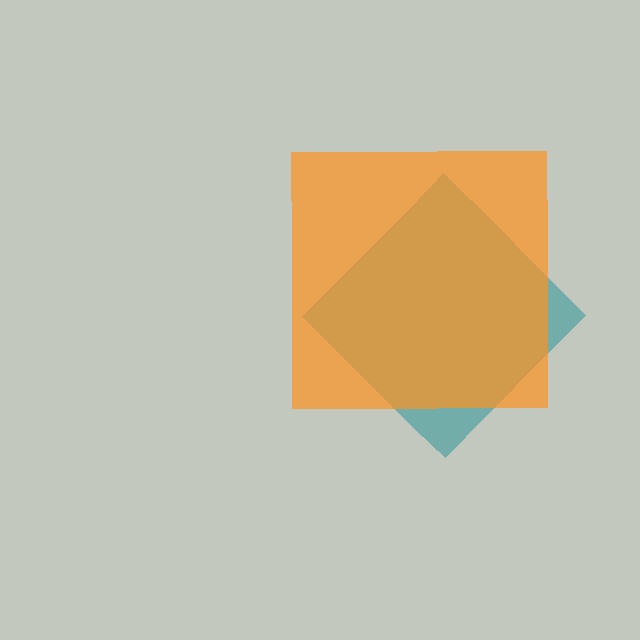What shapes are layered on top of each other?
The layered shapes are: a teal diamond, an orange square.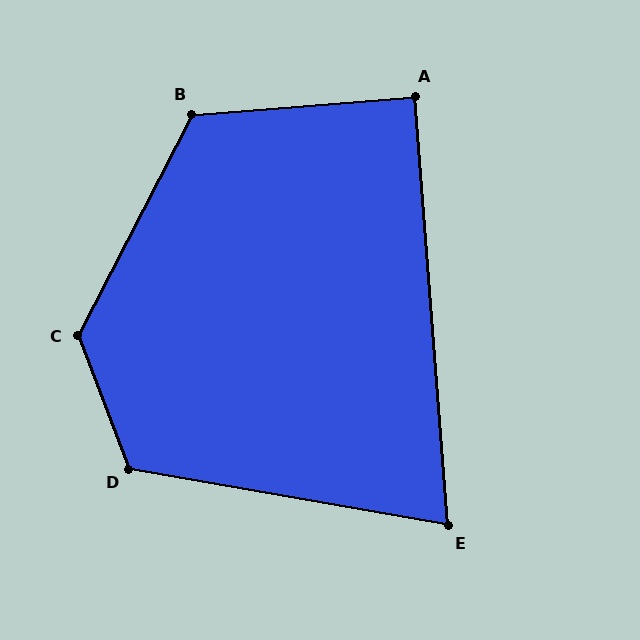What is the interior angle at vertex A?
Approximately 90 degrees (approximately right).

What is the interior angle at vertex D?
Approximately 121 degrees (obtuse).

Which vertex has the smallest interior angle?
E, at approximately 76 degrees.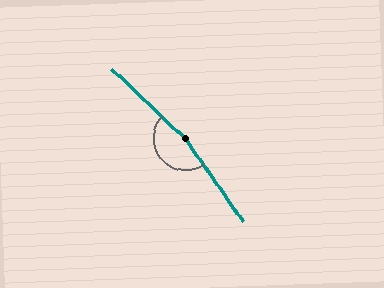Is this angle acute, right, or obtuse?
It is obtuse.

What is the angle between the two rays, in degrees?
Approximately 168 degrees.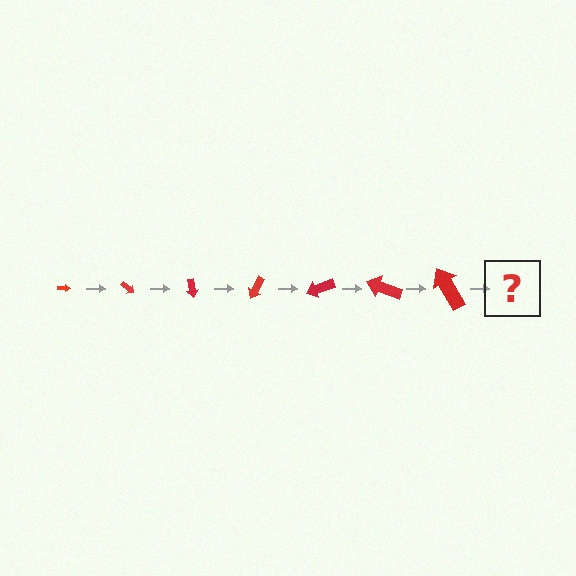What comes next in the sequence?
The next element should be an arrow, larger than the previous one and rotated 280 degrees from the start.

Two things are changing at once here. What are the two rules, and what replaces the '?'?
The two rules are that the arrow grows larger each step and it rotates 40 degrees each step. The '?' should be an arrow, larger than the previous one and rotated 280 degrees from the start.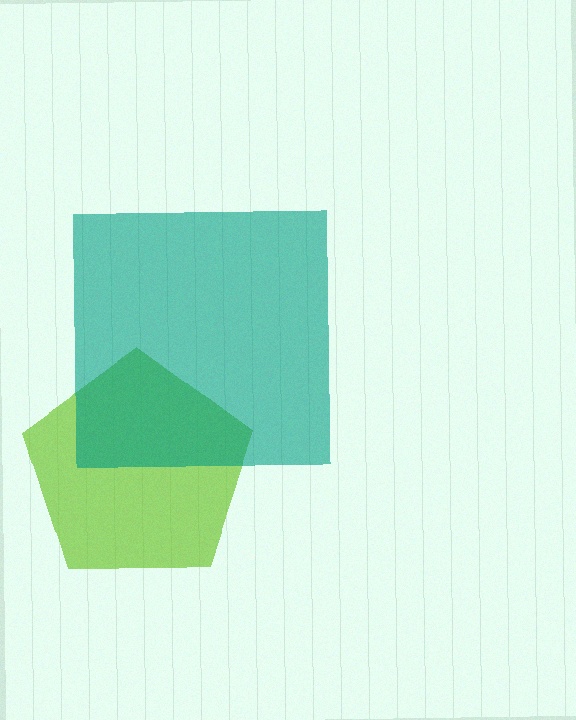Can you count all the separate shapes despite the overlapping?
Yes, there are 2 separate shapes.